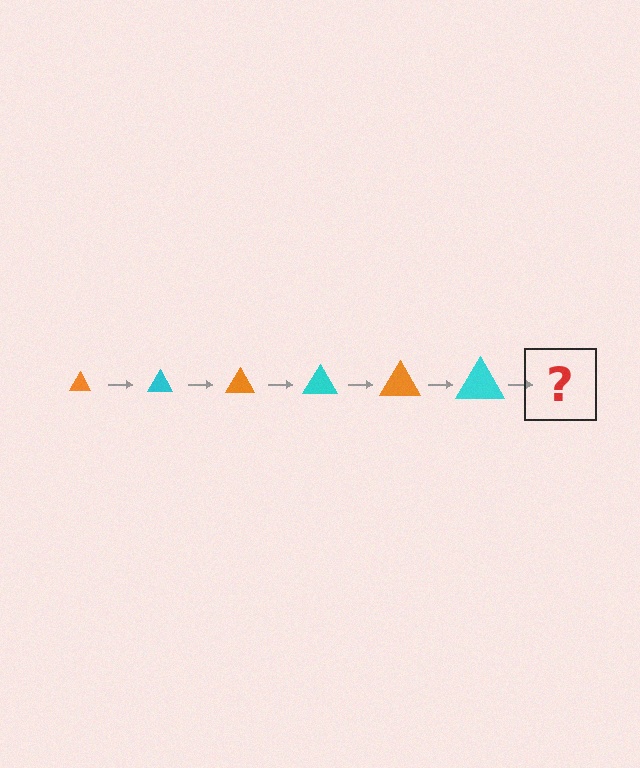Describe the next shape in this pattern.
It should be an orange triangle, larger than the previous one.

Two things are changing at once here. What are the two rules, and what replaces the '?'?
The two rules are that the triangle grows larger each step and the color cycles through orange and cyan. The '?' should be an orange triangle, larger than the previous one.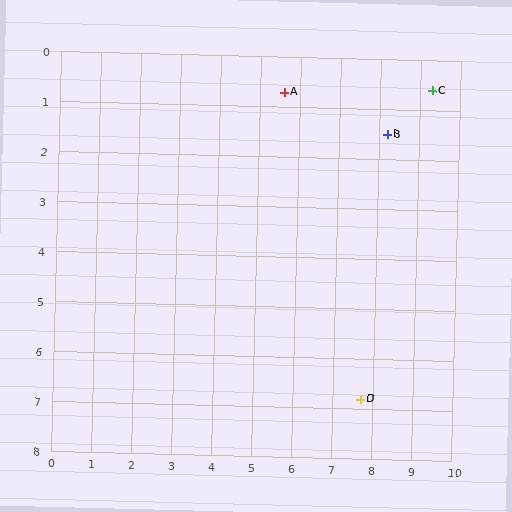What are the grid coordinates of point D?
Point D is at approximately (7.7, 6.8).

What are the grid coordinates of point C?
Point C is at approximately (9.3, 0.6).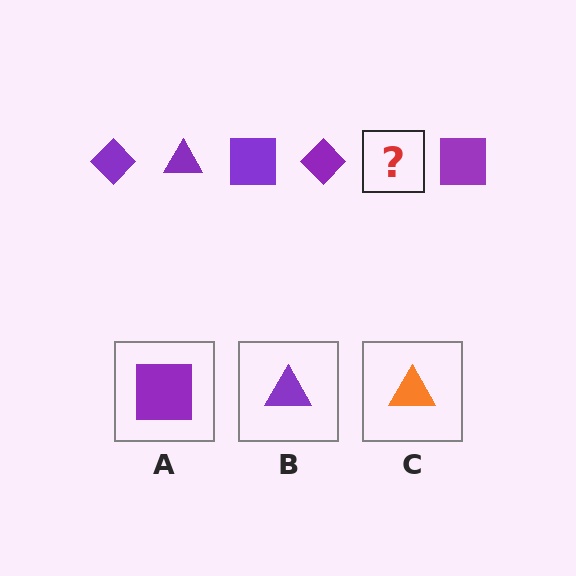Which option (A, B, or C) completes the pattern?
B.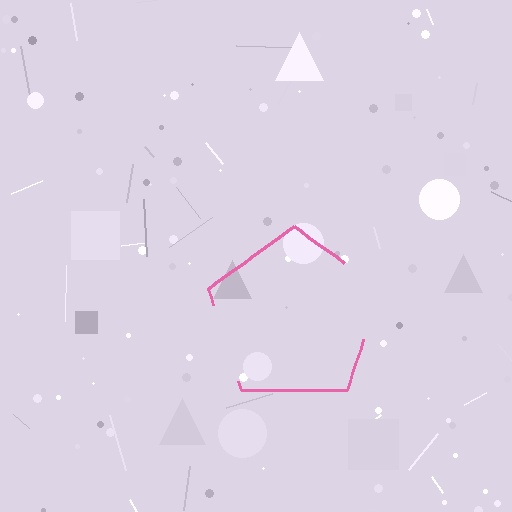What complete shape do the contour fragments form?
The contour fragments form a pentagon.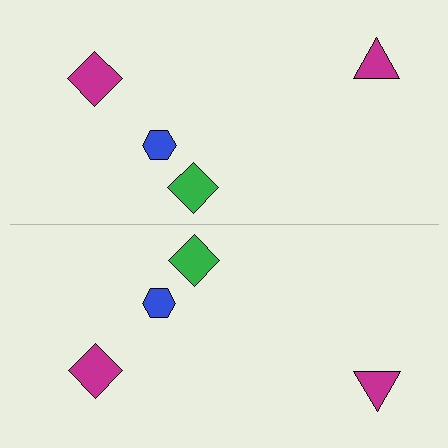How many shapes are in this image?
There are 8 shapes in this image.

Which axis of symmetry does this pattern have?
The pattern has a horizontal axis of symmetry running through the center of the image.